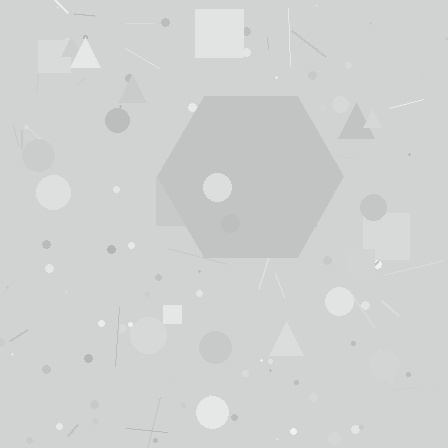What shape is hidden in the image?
A hexagon is hidden in the image.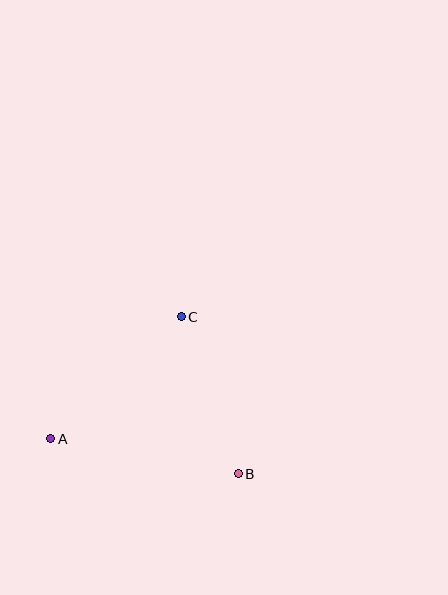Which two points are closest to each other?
Points B and C are closest to each other.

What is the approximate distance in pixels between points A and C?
The distance between A and C is approximately 179 pixels.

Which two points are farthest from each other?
Points A and B are farthest from each other.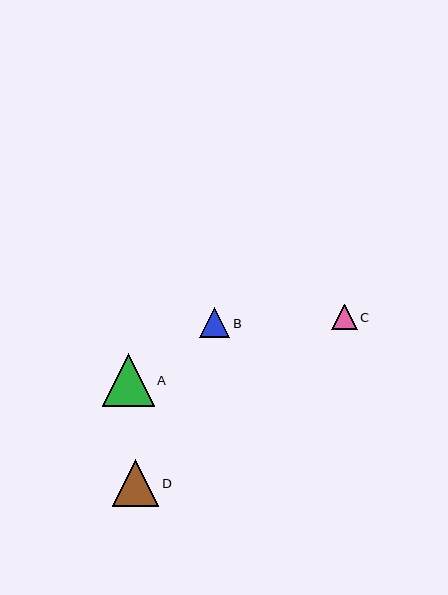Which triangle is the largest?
Triangle A is the largest with a size of approximately 52 pixels.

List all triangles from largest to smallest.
From largest to smallest: A, D, B, C.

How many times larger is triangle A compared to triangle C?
Triangle A is approximately 2.0 times the size of triangle C.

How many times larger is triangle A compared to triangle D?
Triangle A is approximately 1.1 times the size of triangle D.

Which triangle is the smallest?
Triangle C is the smallest with a size of approximately 26 pixels.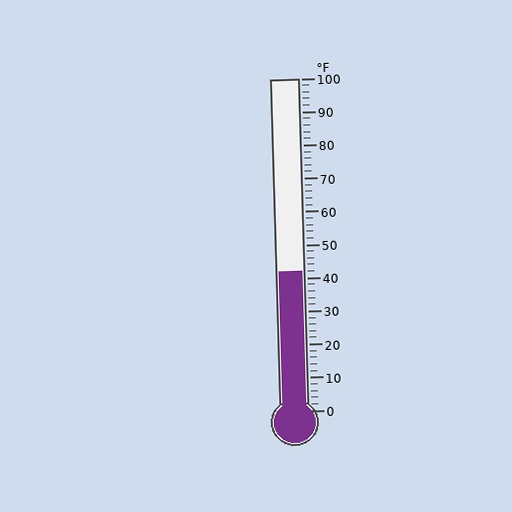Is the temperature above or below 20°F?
The temperature is above 20°F.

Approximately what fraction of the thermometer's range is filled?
The thermometer is filled to approximately 40% of its range.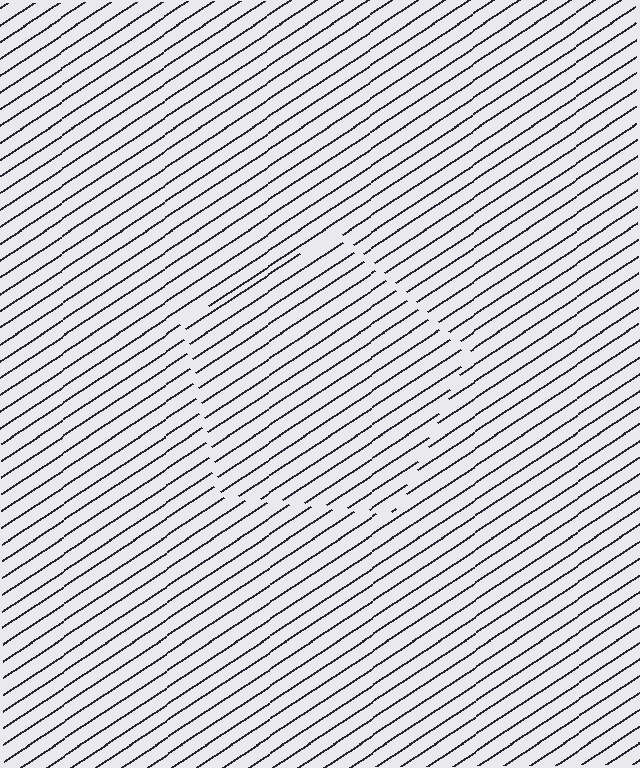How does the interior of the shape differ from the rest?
The interior of the shape contains the same grating, shifted by half a period — the contour is defined by the phase discontinuity where line-ends from the inner and outer gratings abut.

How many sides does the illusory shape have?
5 sides — the line-ends trace a pentagon.